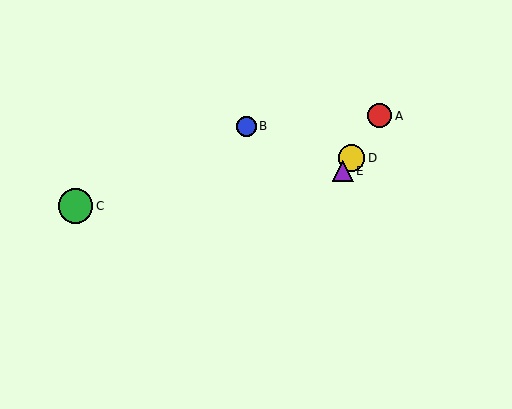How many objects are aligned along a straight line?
3 objects (A, D, E) are aligned along a straight line.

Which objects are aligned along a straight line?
Objects A, D, E are aligned along a straight line.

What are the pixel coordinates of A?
Object A is at (380, 116).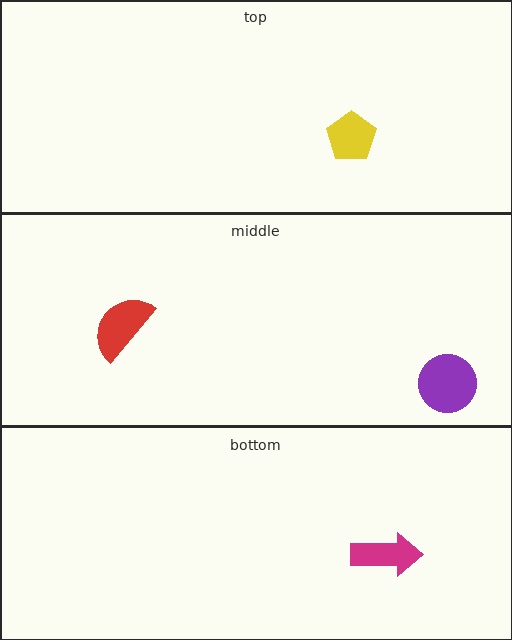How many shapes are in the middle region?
2.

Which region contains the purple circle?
The middle region.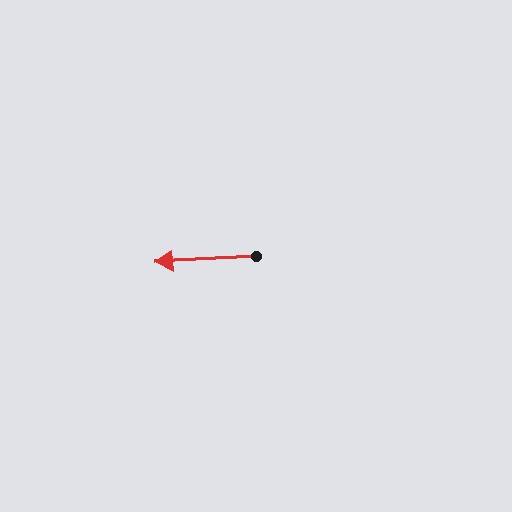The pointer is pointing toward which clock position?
Roughly 9 o'clock.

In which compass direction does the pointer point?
West.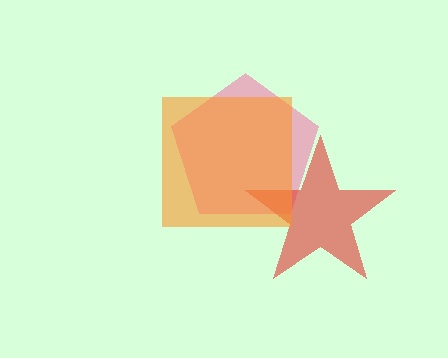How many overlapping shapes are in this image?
There are 3 overlapping shapes in the image.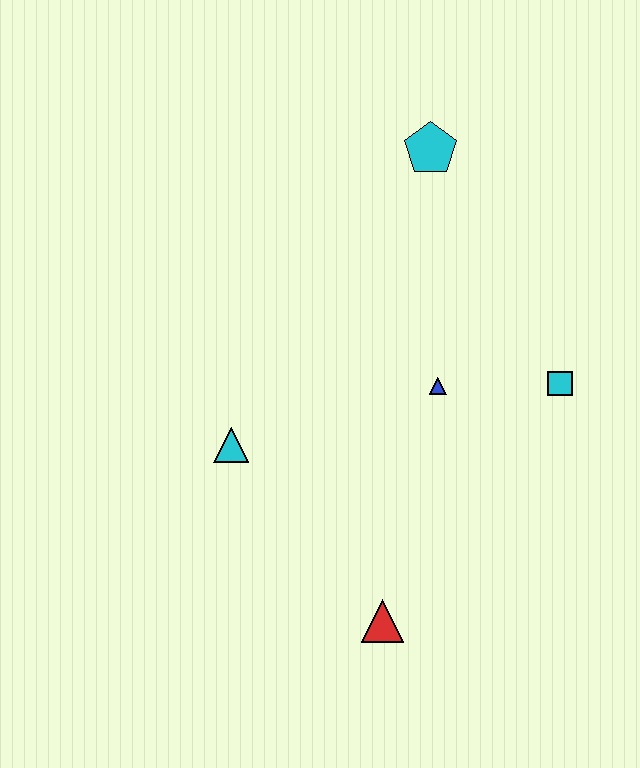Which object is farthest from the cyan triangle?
The cyan pentagon is farthest from the cyan triangle.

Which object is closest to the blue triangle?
The cyan square is closest to the blue triangle.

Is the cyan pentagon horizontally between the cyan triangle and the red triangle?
No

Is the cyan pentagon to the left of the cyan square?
Yes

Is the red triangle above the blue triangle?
No